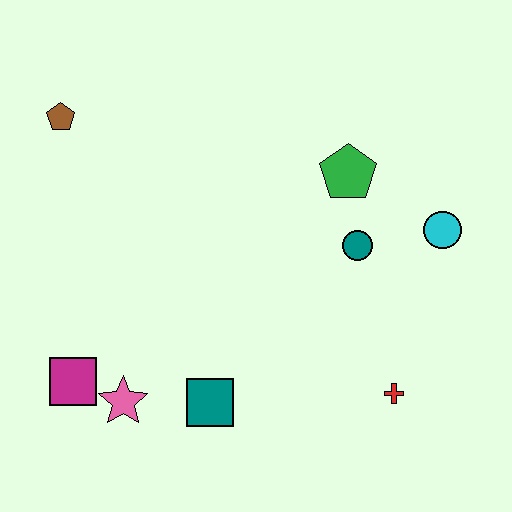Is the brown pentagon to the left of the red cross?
Yes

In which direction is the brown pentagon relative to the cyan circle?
The brown pentagon is to the left of the cyan circle.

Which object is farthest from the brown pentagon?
The red cross is farthest from the brown pentagon.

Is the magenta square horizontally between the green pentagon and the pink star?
No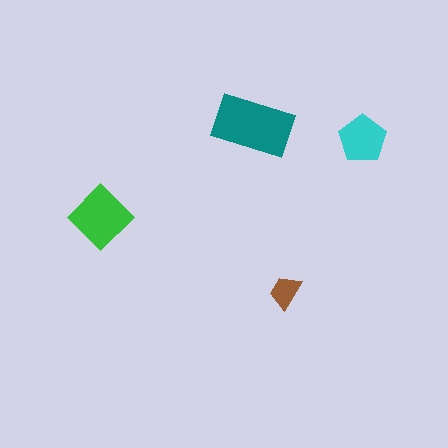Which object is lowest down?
The brown trapezoid is bottommost.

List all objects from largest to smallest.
The teal rectangle, the green diamond, the cyan pentagon, the brown trapezoid.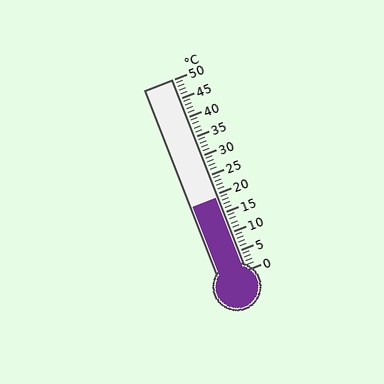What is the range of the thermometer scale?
The thermometer scale ranges from 0°C to 50°C.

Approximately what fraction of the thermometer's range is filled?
The thermometer is filled to approximately 40% of its range.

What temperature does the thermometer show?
The thermometer shows approximately 19°C.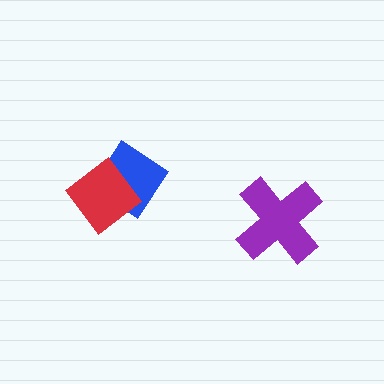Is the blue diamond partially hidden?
Yes, it is partially covered by another shape.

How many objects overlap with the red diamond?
1 object overlaps with the red diamond.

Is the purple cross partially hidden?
No, no other shape covers it.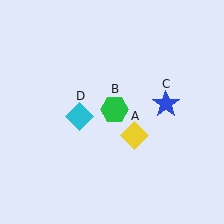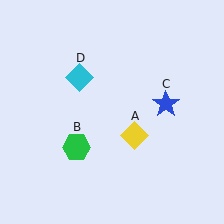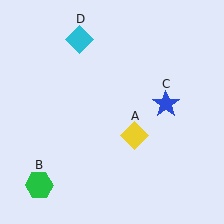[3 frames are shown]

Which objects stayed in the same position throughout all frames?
Yellow diamond (object A) and blue star (object C) remained stationary.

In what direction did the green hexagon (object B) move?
The green hexagon (object B) moved down and to the left.